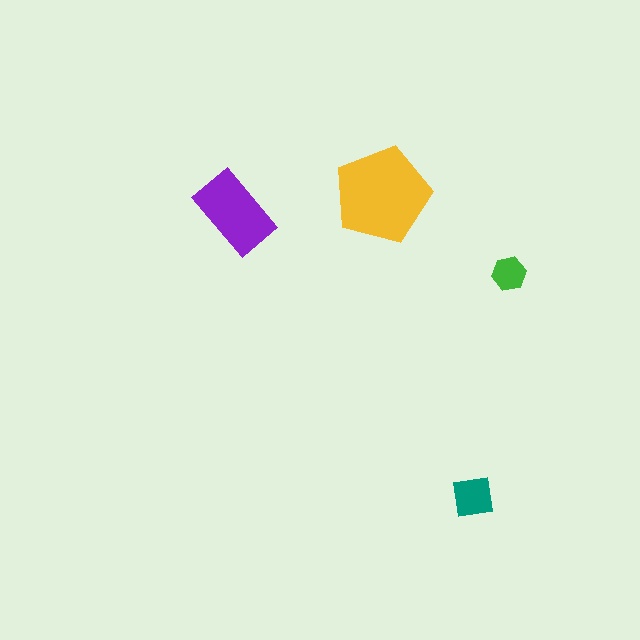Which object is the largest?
The yellow pentagon.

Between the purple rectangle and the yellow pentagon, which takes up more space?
The yellow pentagon.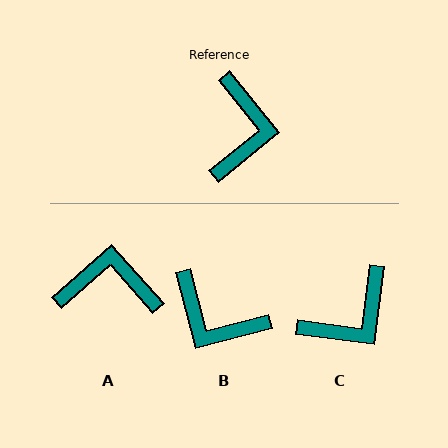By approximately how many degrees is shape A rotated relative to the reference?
Approximately 93 degrees counter-clockwise.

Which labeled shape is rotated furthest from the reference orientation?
B, about 115 degrees away.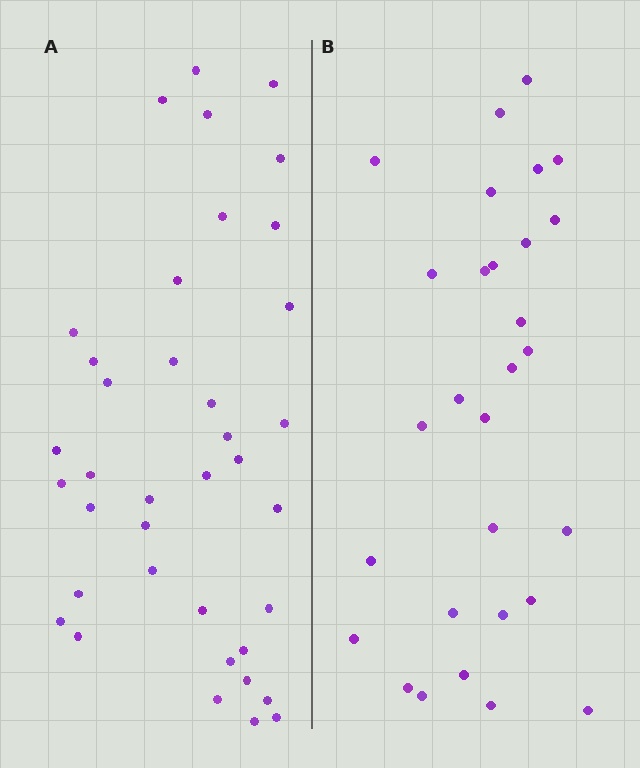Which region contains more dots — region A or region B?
Region A (the left region) has more dots.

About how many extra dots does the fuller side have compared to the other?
Region A has roughly 8 or so more dots than region B.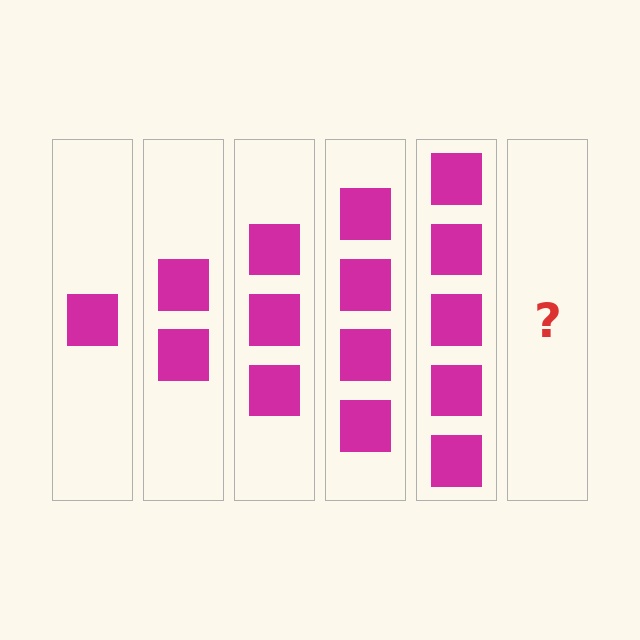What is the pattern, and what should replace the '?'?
The pattern is that each step adds one more square. The '?' should be 6 squares.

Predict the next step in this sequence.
The next step is 6 squares.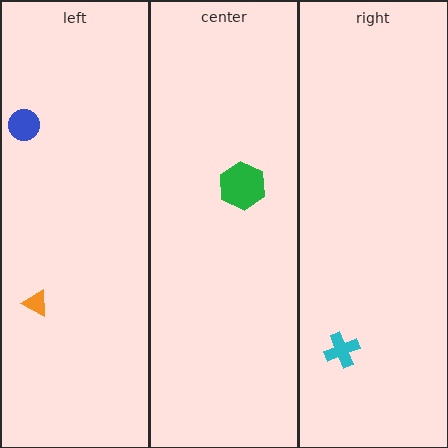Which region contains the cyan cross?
The right region.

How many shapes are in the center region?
1.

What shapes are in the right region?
The cyan cross.